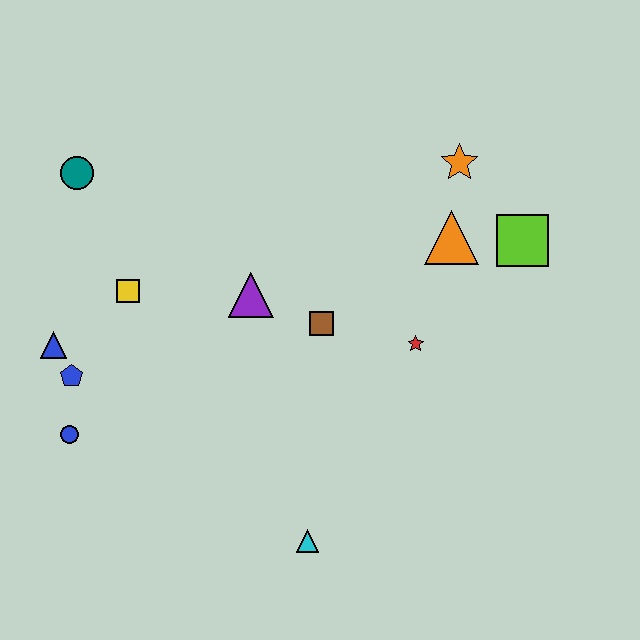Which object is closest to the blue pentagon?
The blue triangle is closest to the blue pentagon.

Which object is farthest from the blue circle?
The lime square is farthest from the blue circle.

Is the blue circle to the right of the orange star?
No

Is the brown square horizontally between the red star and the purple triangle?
Yes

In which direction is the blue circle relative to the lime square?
The blue circle is to the left of the lime square.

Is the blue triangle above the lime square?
No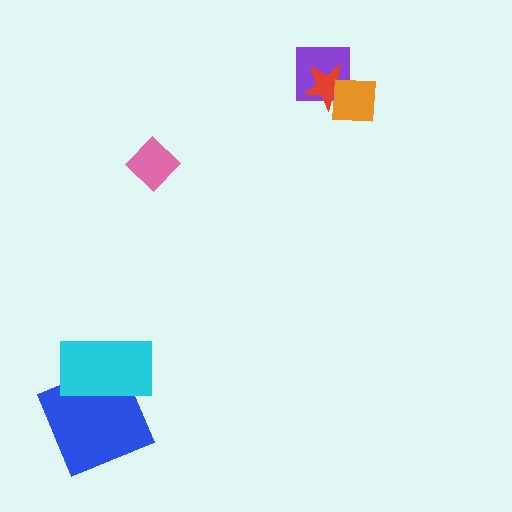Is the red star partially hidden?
Yes, it is partially covered by another shape.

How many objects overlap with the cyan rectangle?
1 object overlaps with the cyan rectangle.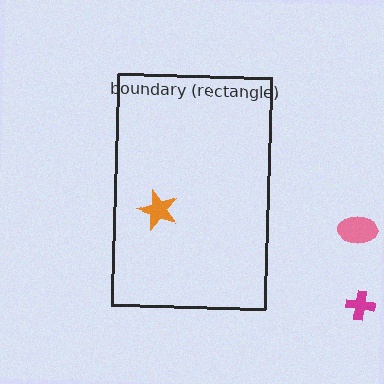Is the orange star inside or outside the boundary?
Inside.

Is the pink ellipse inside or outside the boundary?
Outside.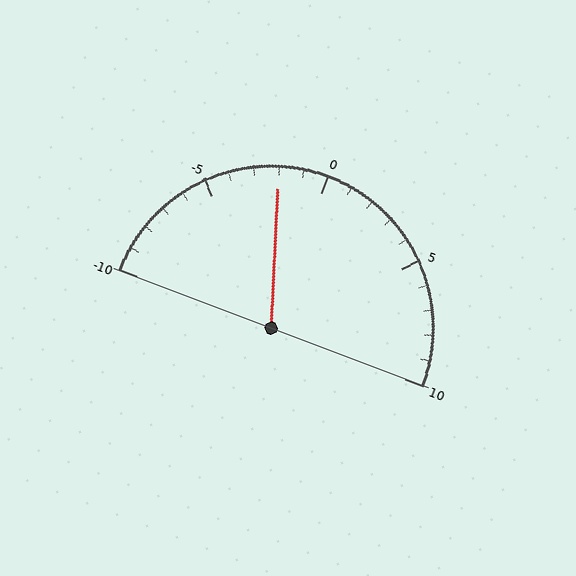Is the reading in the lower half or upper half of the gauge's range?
The reading is in the lower half of the range (-10 to 10).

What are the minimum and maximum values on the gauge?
The gauge ranges from -10 to 10.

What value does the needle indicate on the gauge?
The needle indicates approximately -2.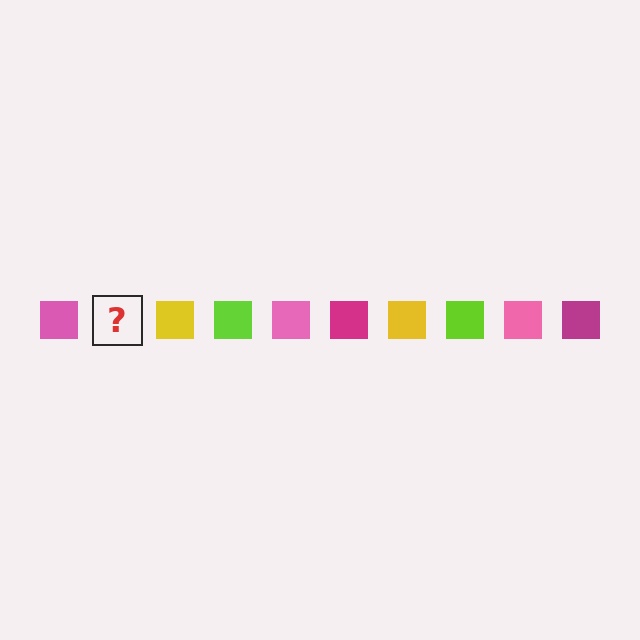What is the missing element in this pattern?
The missing element is a magenta square.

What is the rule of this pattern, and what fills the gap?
The rule is that the pattern cycles through pink, magenta, yellow, lime squares. The gap should be filled with a magenta square.